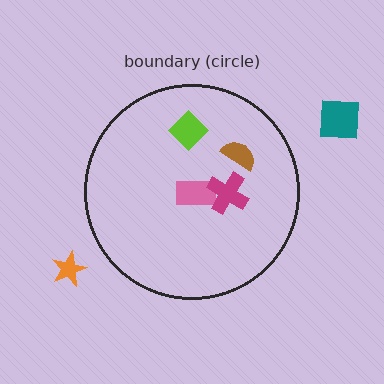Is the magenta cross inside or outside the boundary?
Inside.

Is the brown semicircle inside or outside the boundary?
Inside.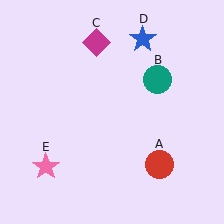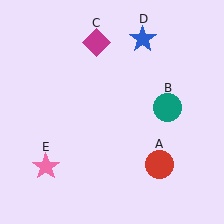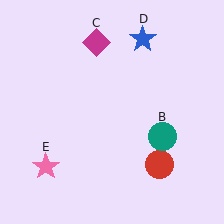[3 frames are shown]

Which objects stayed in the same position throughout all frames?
Red circle (object A) and magenta diamond (object C) and blue star (object D) and pink star (object E) remained stationary.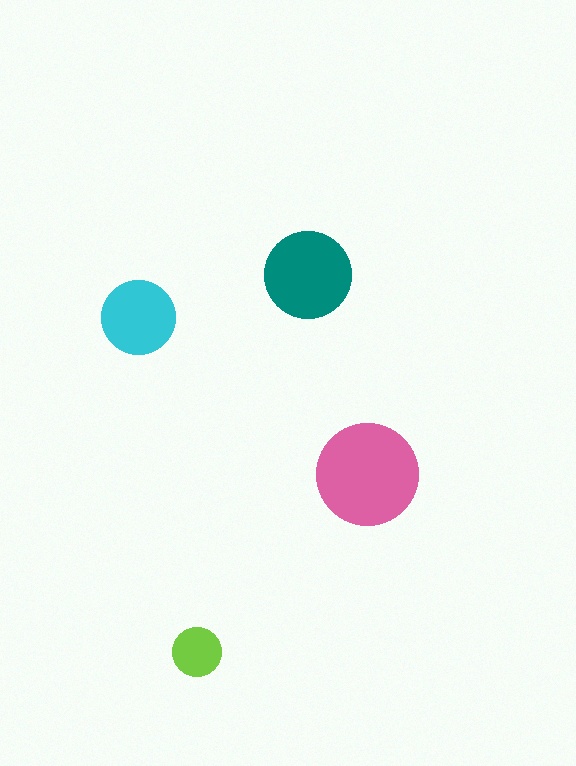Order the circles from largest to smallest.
the pink one, the teal one, the cyan one, the lime one.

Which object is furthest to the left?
The cyan circle is leftmost.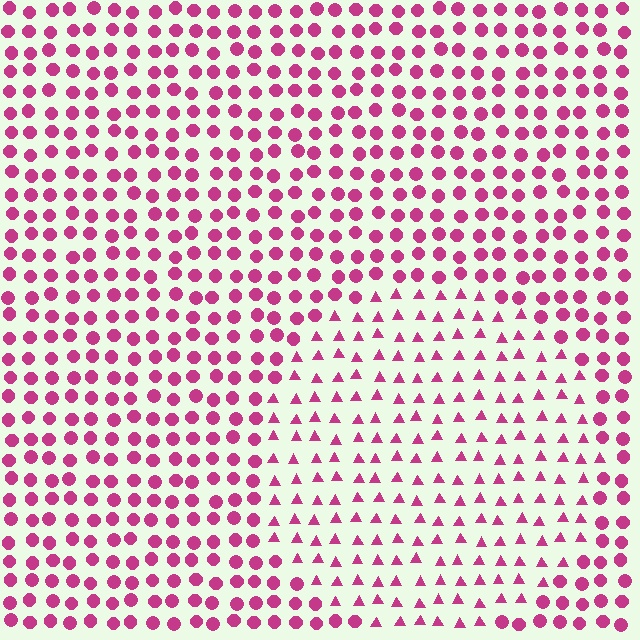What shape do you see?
I see a circle.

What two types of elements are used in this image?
The image uses triangles inside the circle region and circles outside it.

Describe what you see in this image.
The image is filled with small magenta elements arranged in a uniform grid. A circle-shaped region contains triangles, while the surrounding area contains circles. The boundary is defined purely by the change in element shape.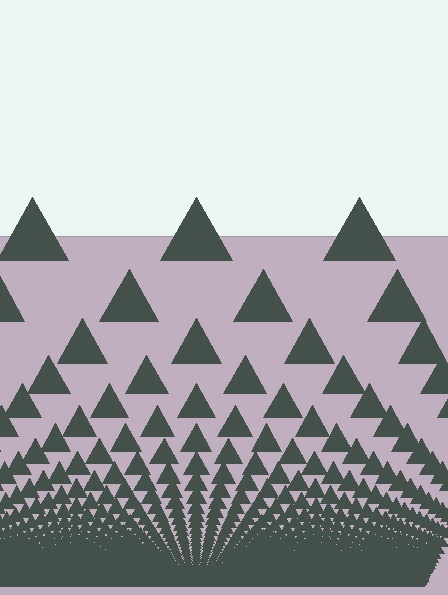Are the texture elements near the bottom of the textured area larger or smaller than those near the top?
Smaller. The gradient is inverted — elements near the bottom are smaller and denser.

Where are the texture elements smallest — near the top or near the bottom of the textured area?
Near the bottom.